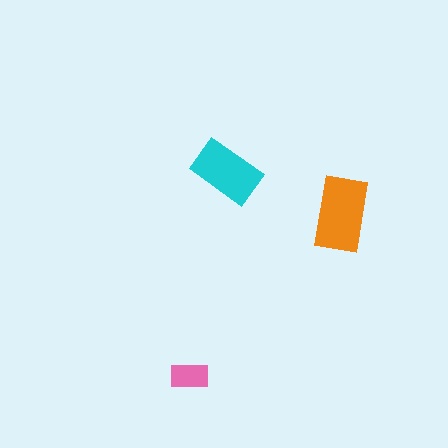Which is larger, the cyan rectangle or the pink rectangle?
The cyan one.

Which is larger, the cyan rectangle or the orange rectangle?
The orange one.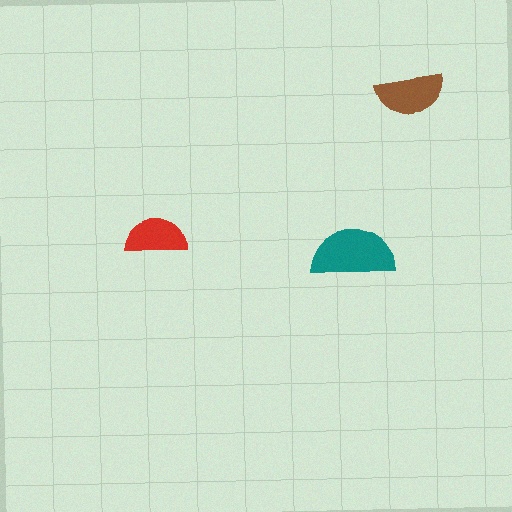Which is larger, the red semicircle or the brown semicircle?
The brown one.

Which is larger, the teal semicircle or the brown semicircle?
The teal one.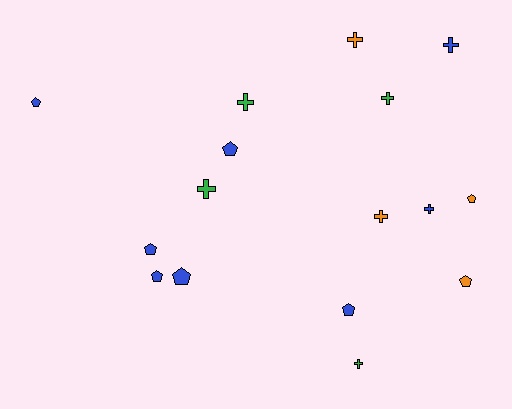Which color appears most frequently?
Blue, with 8 objects.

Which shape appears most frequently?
Pentagon, with 8 objects.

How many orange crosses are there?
There are 2 orange crosses.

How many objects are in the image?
There are 16 objects.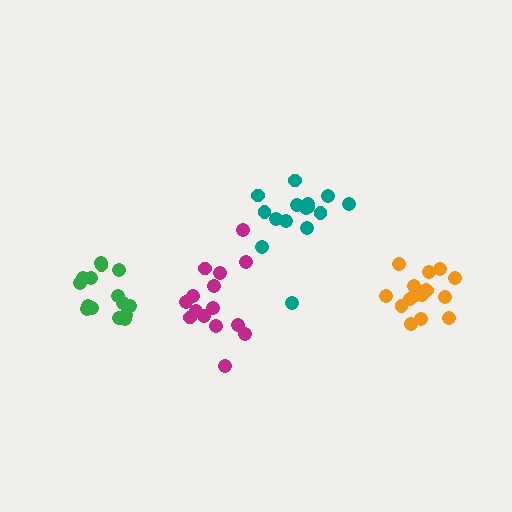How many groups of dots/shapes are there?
There are 4 groups.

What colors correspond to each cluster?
The clusters are colored: teal, orange, green, magenta.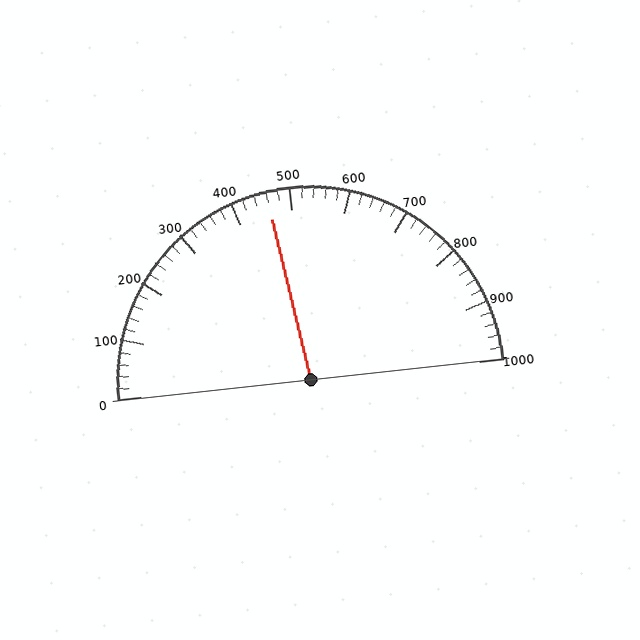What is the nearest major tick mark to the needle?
The nearest major tick mark is 500.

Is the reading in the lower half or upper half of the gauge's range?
The reading is in the lower half of the range (0 to 1000).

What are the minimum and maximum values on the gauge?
The gauge ranges from 0 to 1000.